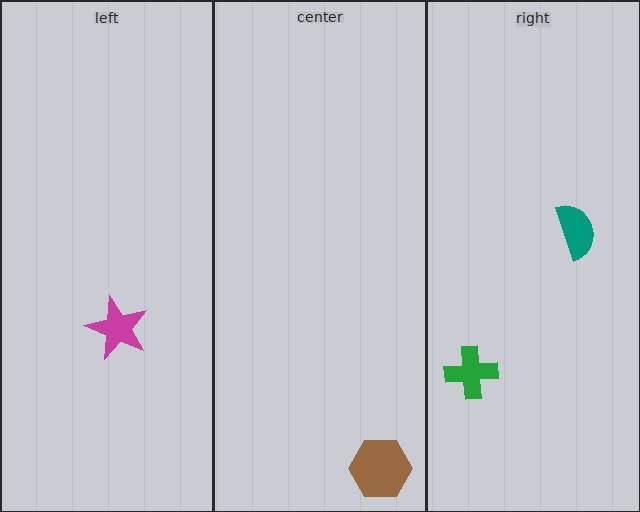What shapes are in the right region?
The green cross, the teal semicircle.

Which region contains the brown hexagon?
The center region.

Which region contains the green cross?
The right region.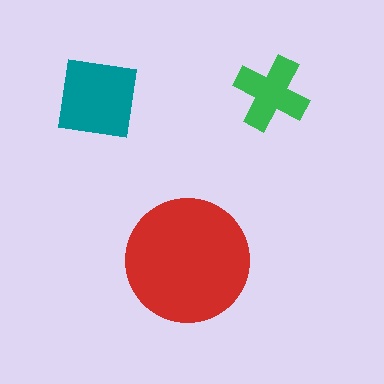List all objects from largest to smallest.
The red circle, the teal square, the green cross.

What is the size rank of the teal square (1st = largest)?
2nd.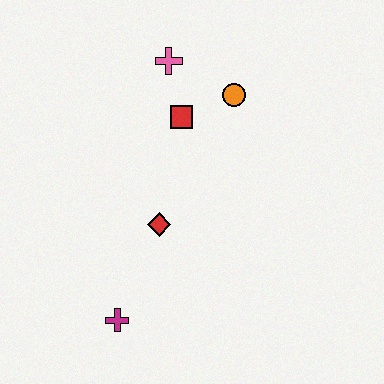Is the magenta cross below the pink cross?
Yes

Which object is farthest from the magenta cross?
The pink cross is farthest from the magenta cross.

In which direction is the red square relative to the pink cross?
The red square is below the pink cross.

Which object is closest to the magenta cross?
The red diamond is closest to the magenta cross.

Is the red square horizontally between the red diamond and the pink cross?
No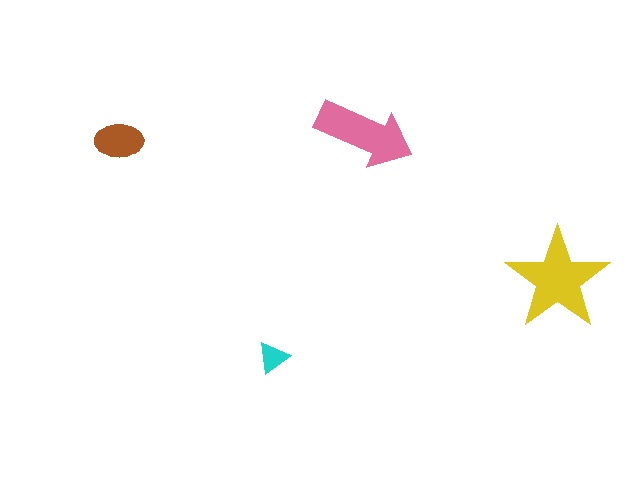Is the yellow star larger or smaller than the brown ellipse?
Larger.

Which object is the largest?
The yellow star.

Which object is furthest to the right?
The yellow star is rightmost.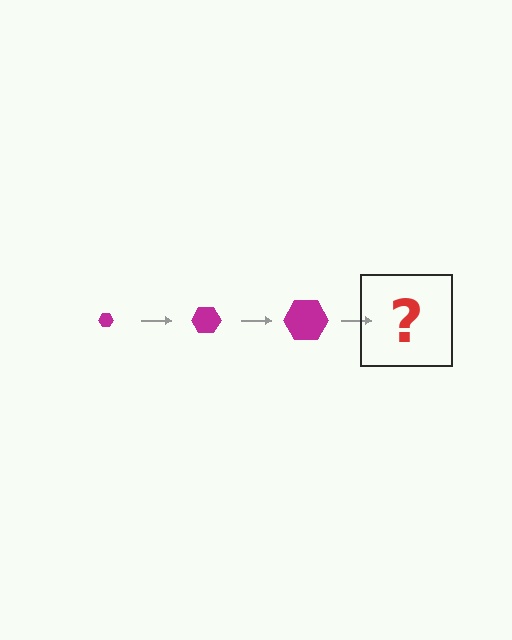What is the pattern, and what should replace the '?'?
The pattern is that the hexagon gets progressively larger each step. The '?' should be a magenta hexagon, larger than the previous one.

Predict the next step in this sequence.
The next step is a magenta hexagon, larger than the previous one.